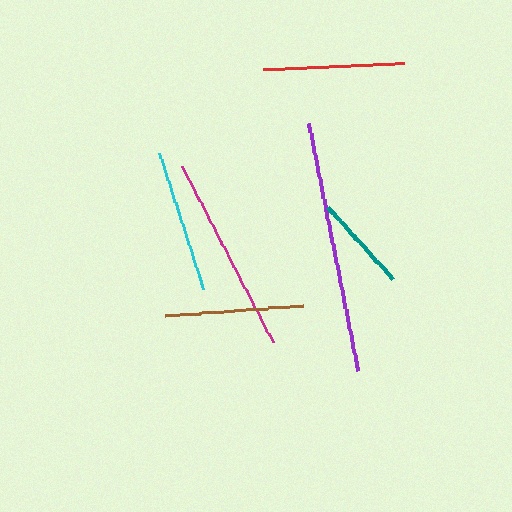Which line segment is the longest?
The purple line is the longest at approximately 251 pixels.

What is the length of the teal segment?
The teal segment is approximately 98 pixels long.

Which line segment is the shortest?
The teal line is the shortest at approximately 98 pixels.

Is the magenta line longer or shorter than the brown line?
The magenta line is longer than the brown line.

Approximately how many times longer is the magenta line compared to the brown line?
The magenta line is approximately 1.4 times the length of the brown line.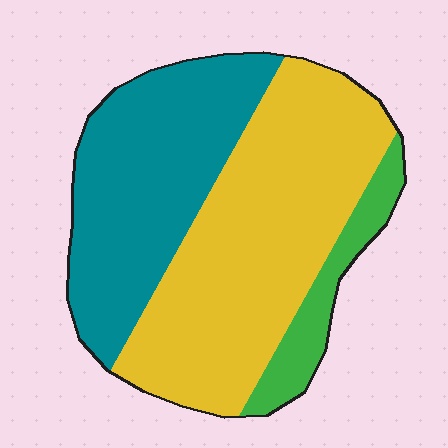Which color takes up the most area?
Yellow, at roughly 50%.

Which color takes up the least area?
Green, at roughly 10%.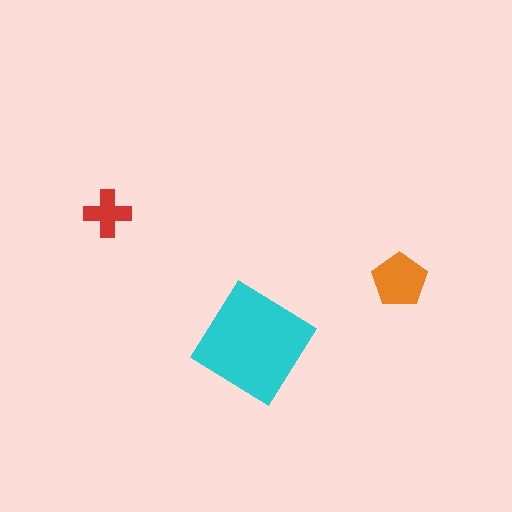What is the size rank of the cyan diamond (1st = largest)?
1st.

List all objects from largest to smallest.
The cyan diamond, the orange pentagon, the red cross.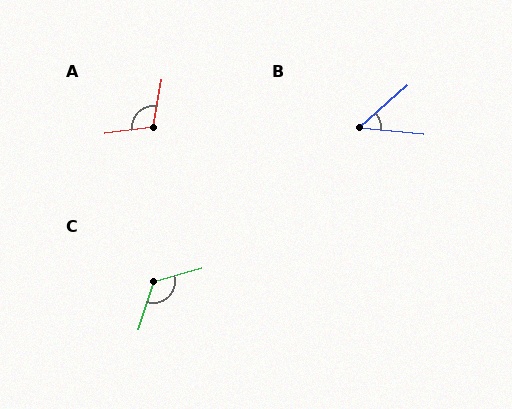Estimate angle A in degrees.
Approximately 108 degrees.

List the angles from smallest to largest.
B (47°), A (108°), C (124°).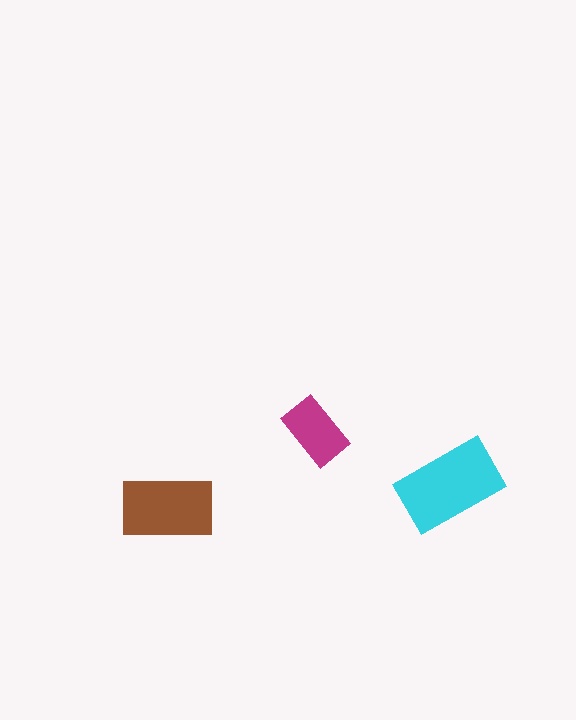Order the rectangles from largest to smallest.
the cyan one, the brown one, the magenta one.